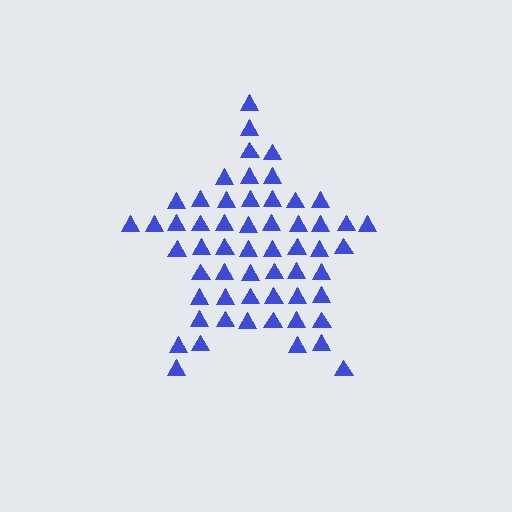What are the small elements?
The small elements are triangles.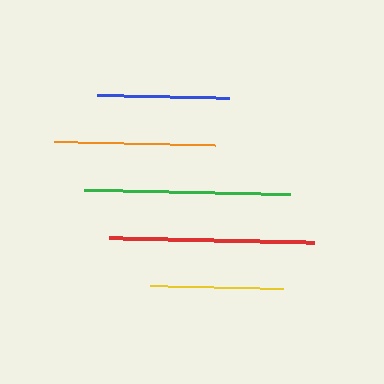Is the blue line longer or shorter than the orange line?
The orange line is longer than the blue line.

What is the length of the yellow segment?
The yellow segment is approximately 133 pixels long.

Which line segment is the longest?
The green line is the longest at approximately 206 pixels.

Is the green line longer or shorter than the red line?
The green line is longer than the red line.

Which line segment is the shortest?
The blue line is the shortest at approximately 131 pixels.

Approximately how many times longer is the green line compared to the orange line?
The green line is approximately 1.3 times the length of the orange line.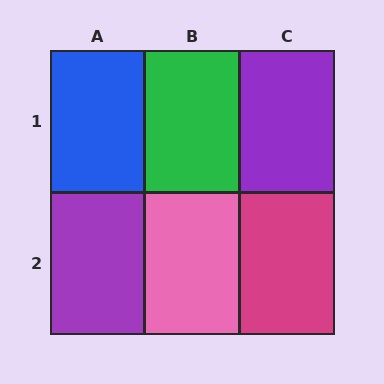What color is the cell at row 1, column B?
Green.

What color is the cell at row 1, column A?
Blue.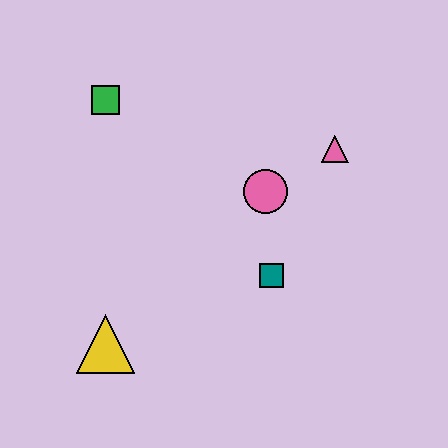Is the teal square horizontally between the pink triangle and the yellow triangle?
Yes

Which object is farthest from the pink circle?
The yellow triangle is farthest from the pink circle.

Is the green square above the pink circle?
Yes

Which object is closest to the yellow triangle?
The teal square is closest to the yellow triangle.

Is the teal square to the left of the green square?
No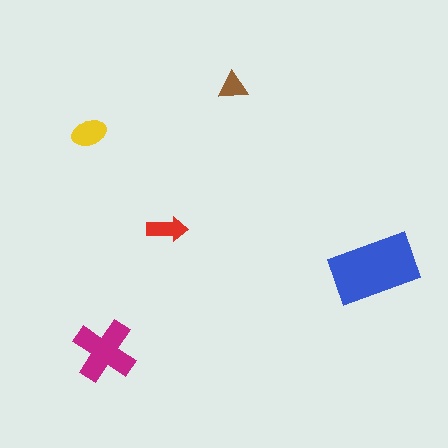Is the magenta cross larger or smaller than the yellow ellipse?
Larger.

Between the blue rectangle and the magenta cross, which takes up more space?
The blue rectangle.